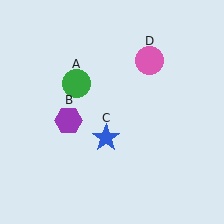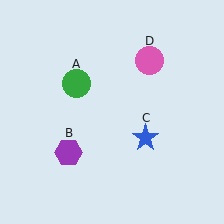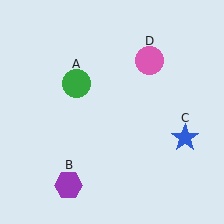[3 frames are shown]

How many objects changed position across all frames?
2 objects changed position: purple hexagon (object B), blue star (object C).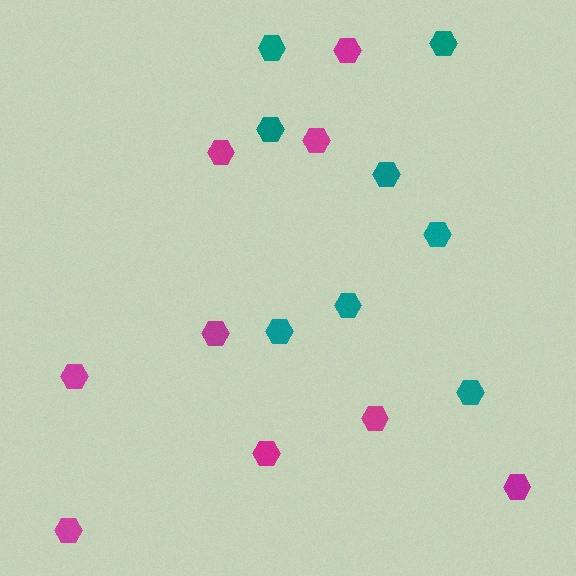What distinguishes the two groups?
There are 2 groups: one group of magenta hexagons (9) and one group of teal hexagons (8).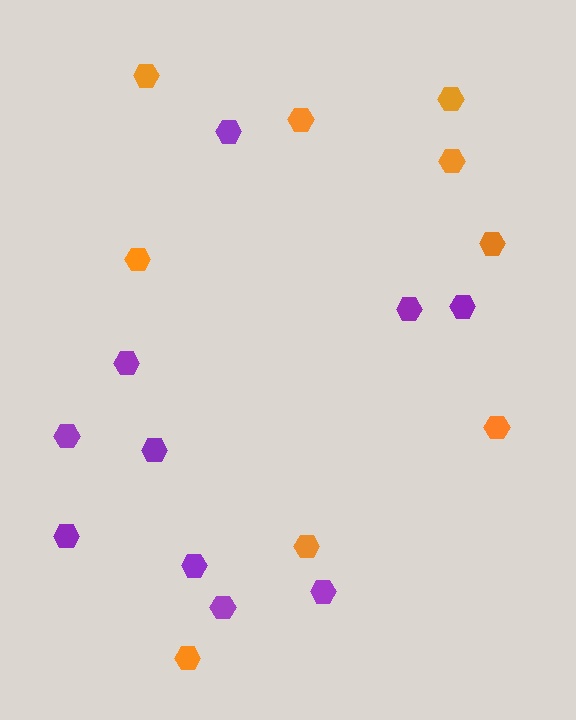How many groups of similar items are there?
There are 2 groups: one group of purple hexagons (10) and one group of orange hexagons (9).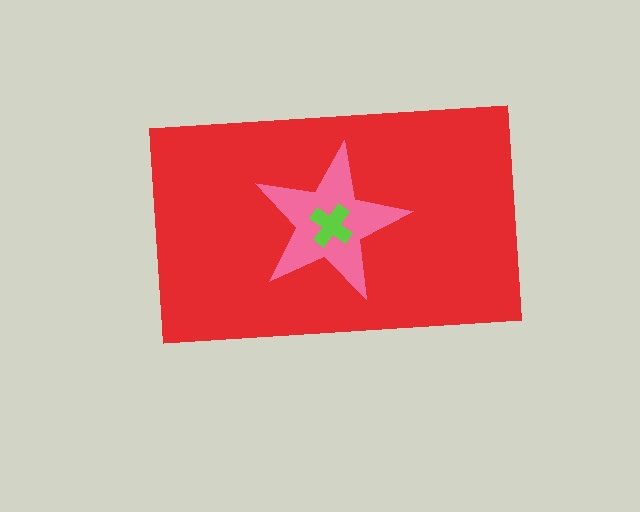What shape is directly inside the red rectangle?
The pink star.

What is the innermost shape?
The lime cross.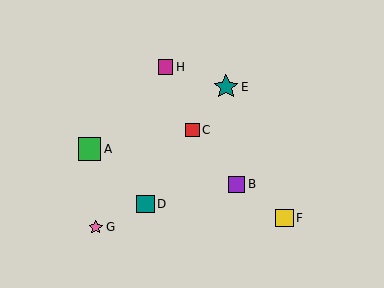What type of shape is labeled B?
Shape B is a purple square.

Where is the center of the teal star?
The center of the teal star is at (226, 87).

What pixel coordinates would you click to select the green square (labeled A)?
Click at (89, 149) to select the green square A.